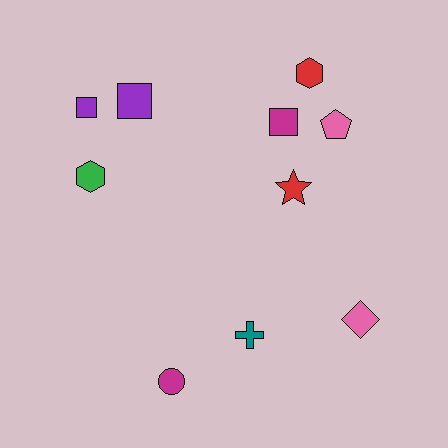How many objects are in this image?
There are 10 objects.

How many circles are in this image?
There is 1 circle.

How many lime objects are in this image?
There are no lime objects.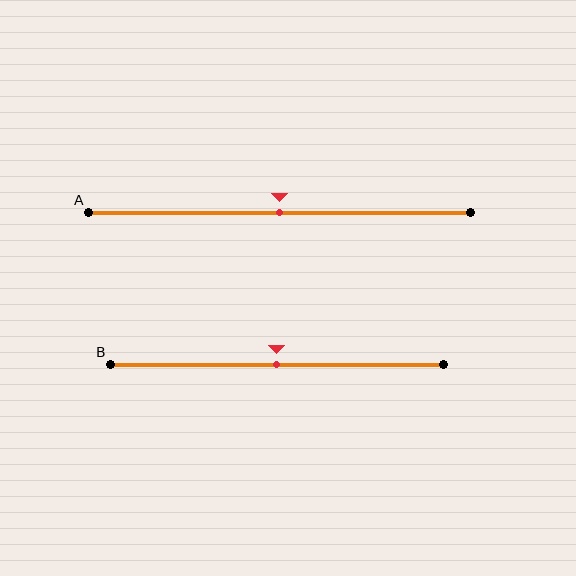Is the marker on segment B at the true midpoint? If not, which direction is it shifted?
Yes, the marker on segment B is at the true midpoint.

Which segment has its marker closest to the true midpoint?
Segment A has its marker closest to the true midpoint.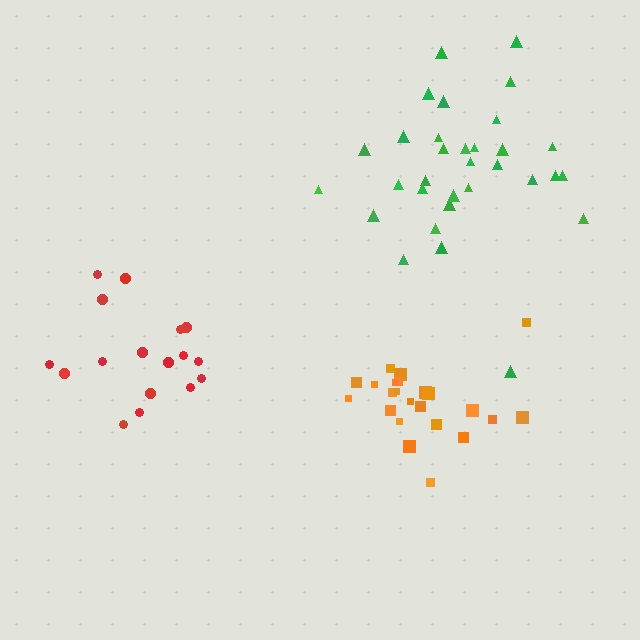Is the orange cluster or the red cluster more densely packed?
Orange.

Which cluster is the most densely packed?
Orange.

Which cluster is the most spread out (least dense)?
Green.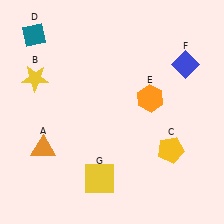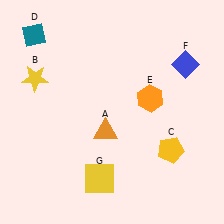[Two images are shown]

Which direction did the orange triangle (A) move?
The orange triangle (A) moved right.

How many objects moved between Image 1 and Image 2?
1 object moved between the two images.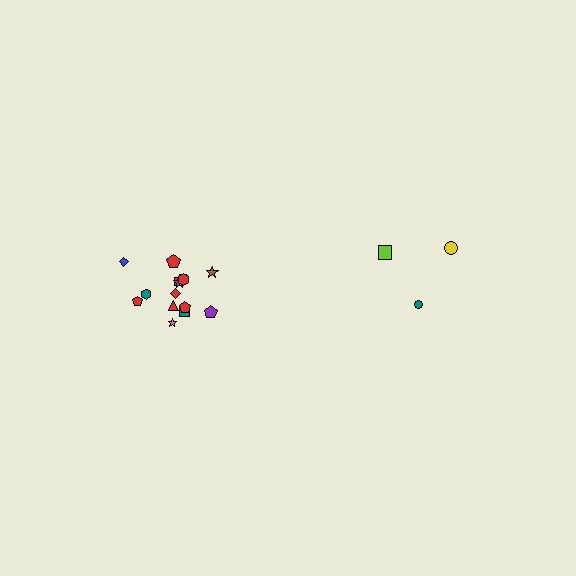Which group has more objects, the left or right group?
The left group.